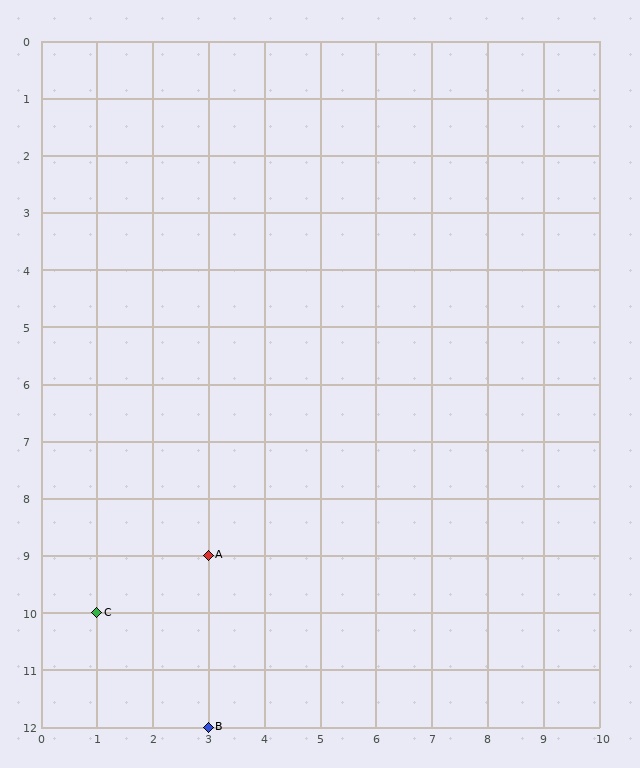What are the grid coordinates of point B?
Point B is at grid coordinates (3, 12).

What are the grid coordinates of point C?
Point C is at grid coordinates (1, 10).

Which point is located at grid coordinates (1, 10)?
Point C is at (1, 10).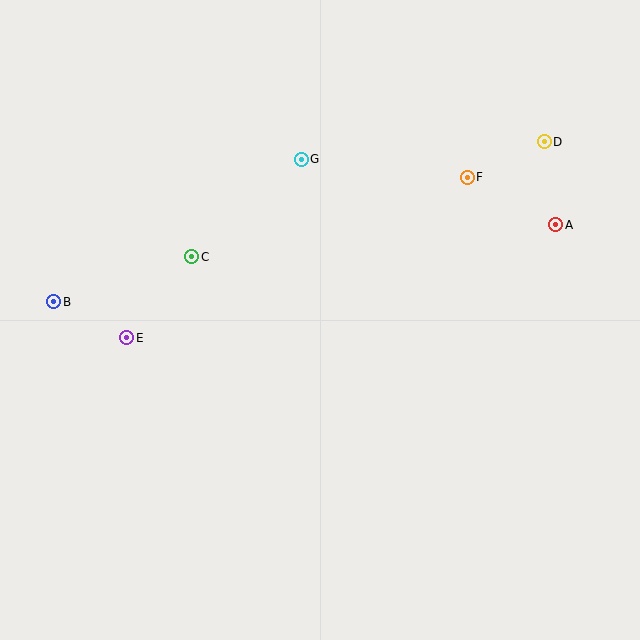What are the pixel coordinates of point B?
Point B is at (54, 302).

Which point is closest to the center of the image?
Point C at (192, 257) is closest to the center.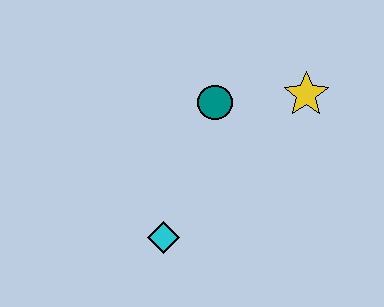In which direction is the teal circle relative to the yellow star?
The teal circle is to the left of the yellow star.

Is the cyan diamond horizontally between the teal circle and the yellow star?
No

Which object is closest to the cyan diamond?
The teal circle is closest to the cyan diamond.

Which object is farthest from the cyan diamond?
The yellow star is farthest from the cyan diamond.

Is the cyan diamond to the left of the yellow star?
Yes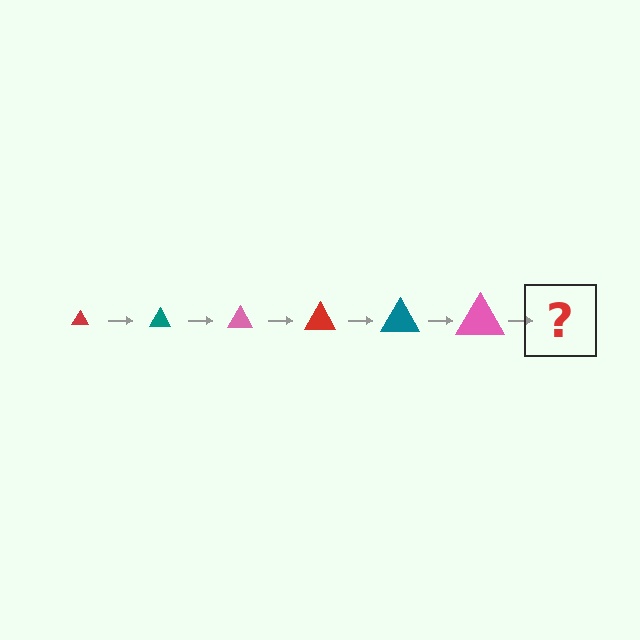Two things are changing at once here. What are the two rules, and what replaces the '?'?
The two rules are that the triangle grows larger each step and the color cycles through red, teal, and pink. The '?' should be a red triangle, larger than the previous one.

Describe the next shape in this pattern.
It should be a red triangle, larger than the previous one.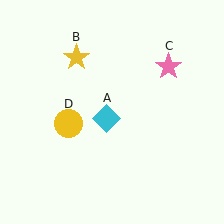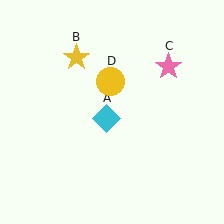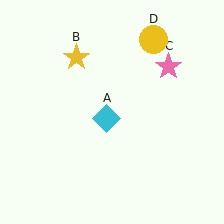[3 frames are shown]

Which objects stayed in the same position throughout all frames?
Cyan diamond (object A) and yellow star (object B) and pink star (object C) remained stationary.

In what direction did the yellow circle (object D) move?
The yellow circle (object D) moved up and to the right.